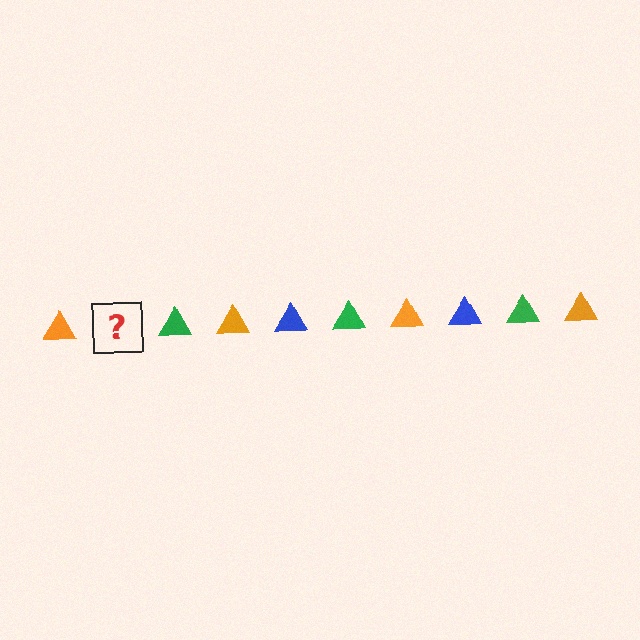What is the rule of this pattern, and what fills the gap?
The rule is that the pattern cycles through orange, blue, green triangles. The gap should be filled with a blue triangle.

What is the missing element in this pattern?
The missing element is a blue triangle.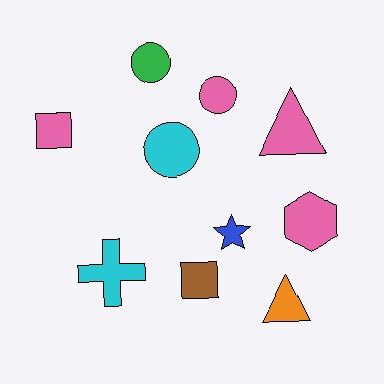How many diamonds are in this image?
There are no diamonds.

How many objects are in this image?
There are 10 objects.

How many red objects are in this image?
There are no red objects.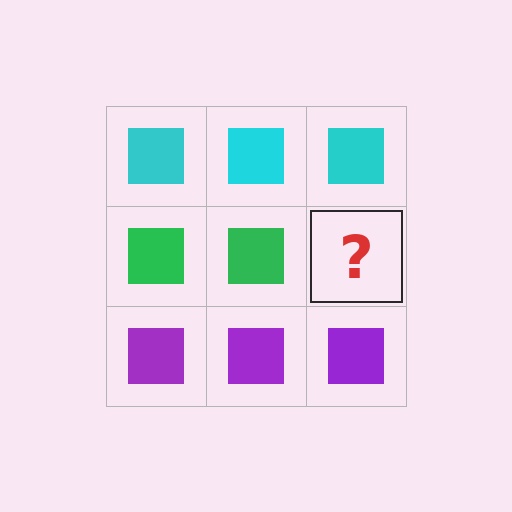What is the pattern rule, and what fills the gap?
The rule is that each row has a consistent color. The gap should be filled with a green square.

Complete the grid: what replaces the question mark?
The question mark should be replaced with a green square.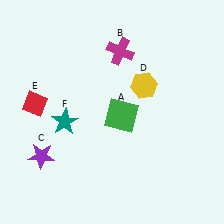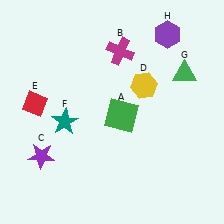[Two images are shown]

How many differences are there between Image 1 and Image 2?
There are 2 differences between the two images.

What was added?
A green triangle (G), a purple hexagon (H) were added in Image 2.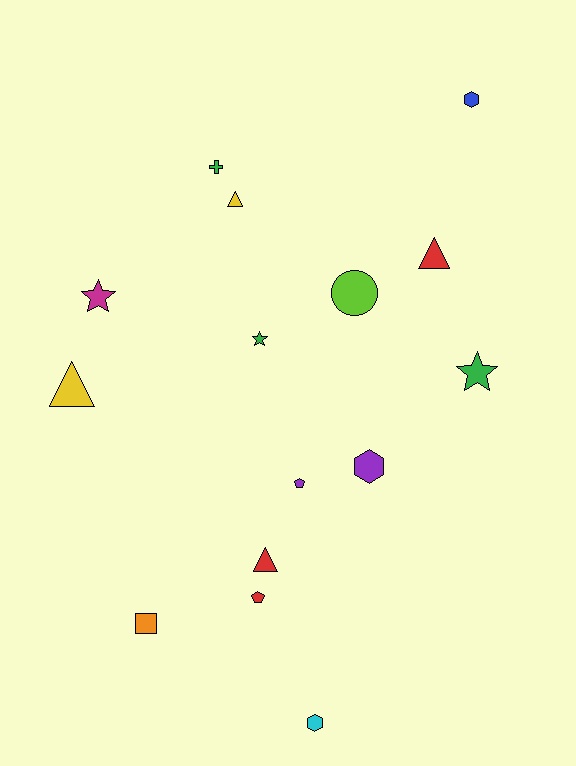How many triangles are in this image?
There are 4 triangles.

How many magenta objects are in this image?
There is 1 magenta object.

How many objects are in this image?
There are 15 objects.